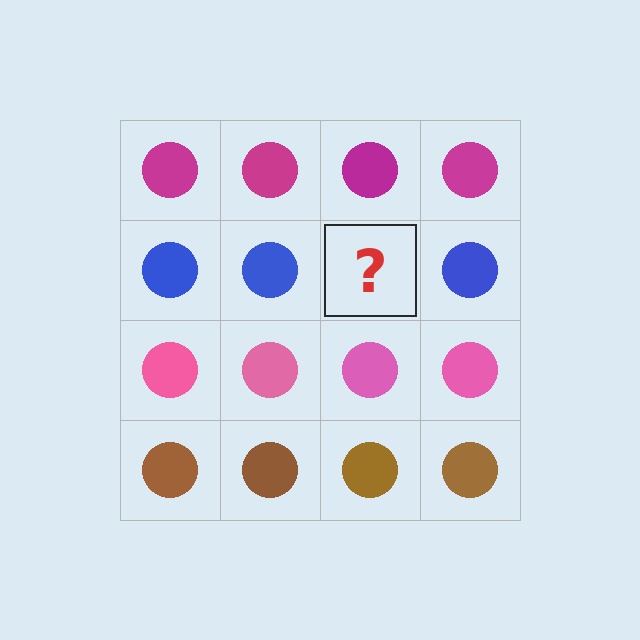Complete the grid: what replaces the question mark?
The question mark should be replaced with a blue circle.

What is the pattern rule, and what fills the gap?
The rule is that each row has a consistent color. The gap should be filled with a blue circle.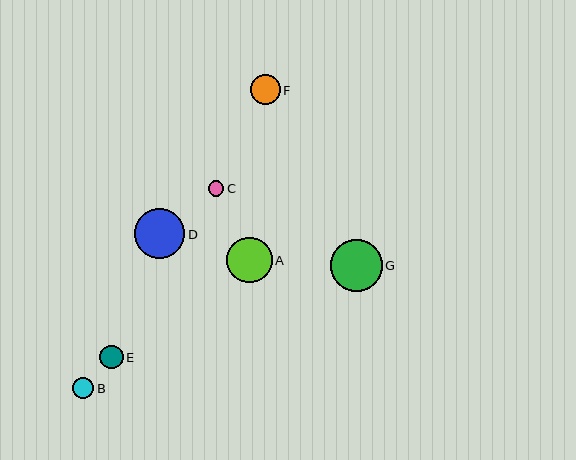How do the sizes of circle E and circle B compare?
Circle E and circle B are approximately the same size.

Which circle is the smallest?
Circle C is the smallest with a size of approximately 15 pixels.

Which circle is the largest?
Circle G is the largest with a size of approximately 52 pixels.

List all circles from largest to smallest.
From largest to smallest: G, D, A, F, E, B, C.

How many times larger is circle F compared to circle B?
Circle F is approximately 1.4 times the size of circle B.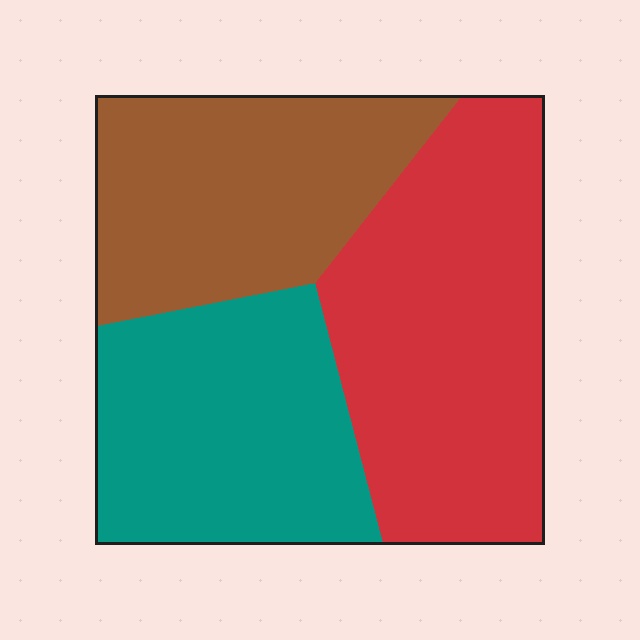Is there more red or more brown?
Red.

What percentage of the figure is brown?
Brown takes up about one third (1/3) of the figure.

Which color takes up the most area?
Red, at roughly 40%.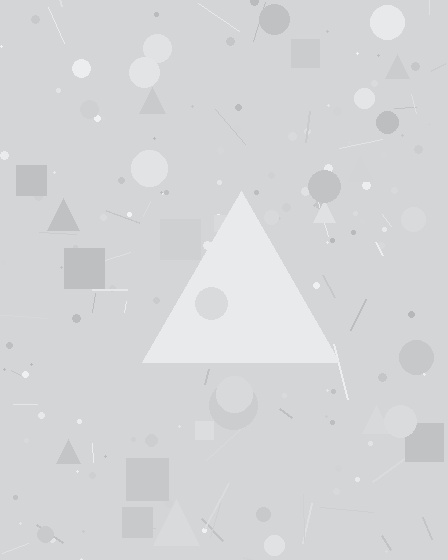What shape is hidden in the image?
A triangle is hidden in the image.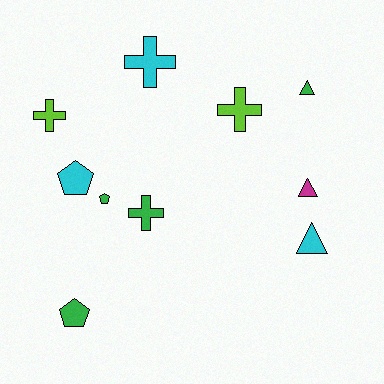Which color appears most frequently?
Green, with 4 objects.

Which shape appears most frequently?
Cross, with 4 objects.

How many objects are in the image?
There are 10 objects.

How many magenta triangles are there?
There is 1 magenta triangle.